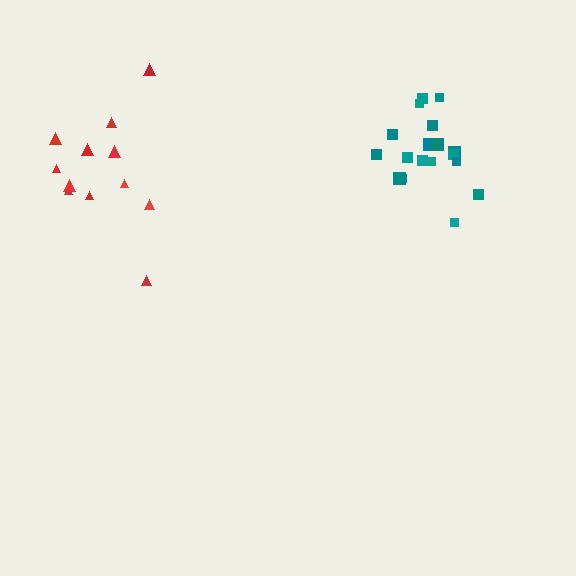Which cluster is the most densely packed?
Teal.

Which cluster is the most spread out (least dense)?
Red.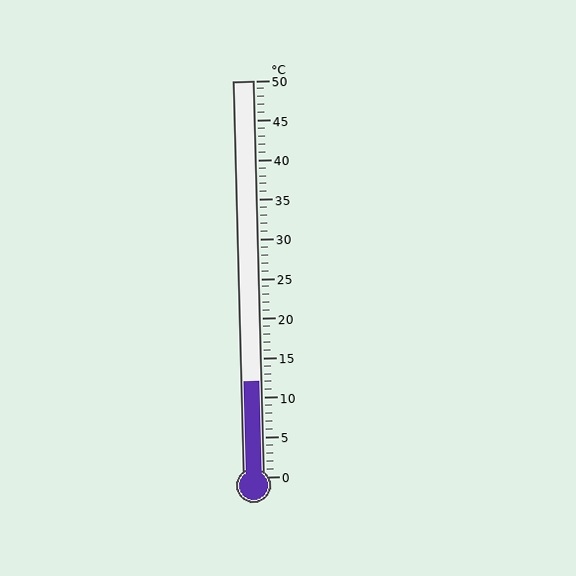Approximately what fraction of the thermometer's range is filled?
The thermometer is filled to approximately 25% of its range.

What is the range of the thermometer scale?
The thermometer scale ranges from 0°C to 50°C.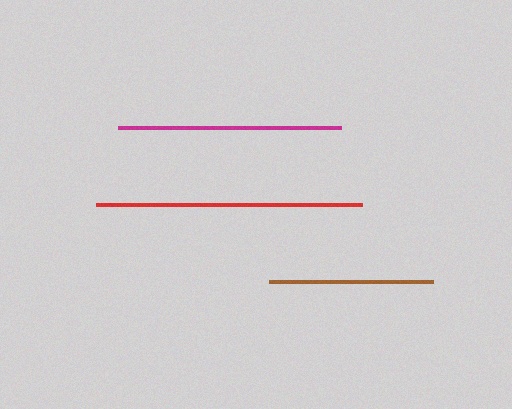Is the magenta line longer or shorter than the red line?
The red line is longer than the magenta line.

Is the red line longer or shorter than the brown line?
The red line is longer than the brown line.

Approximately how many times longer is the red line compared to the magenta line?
The red line is approximately 1.2 times the length of the magenta line.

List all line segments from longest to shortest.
From longest to shortest: red, magenta, brown.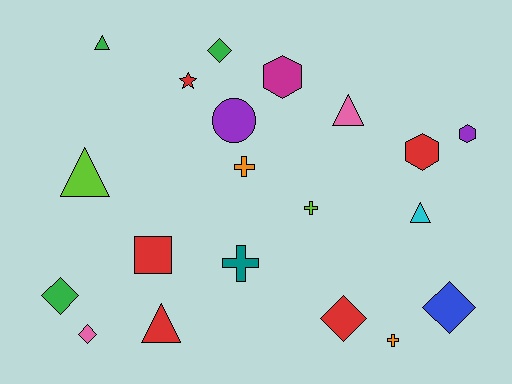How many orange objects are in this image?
There are 2 orange objects.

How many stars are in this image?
There is 1 star.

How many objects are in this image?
There are 20 objects.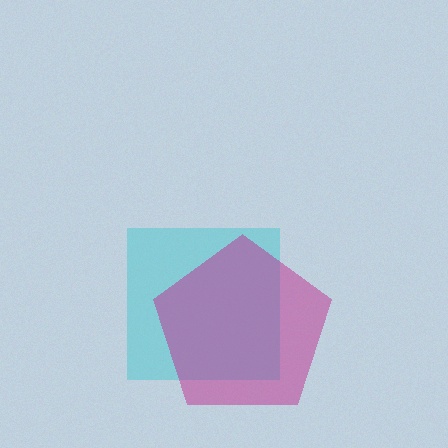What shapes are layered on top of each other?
The layered shapes are: a cyan square, a magenta pentagon.